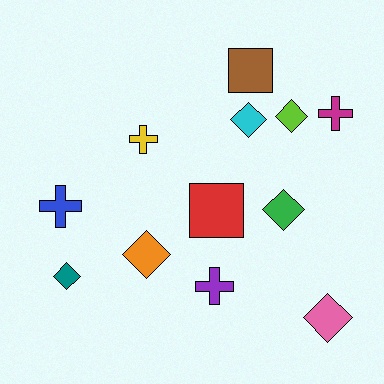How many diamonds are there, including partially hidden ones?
There are 6 diamonds.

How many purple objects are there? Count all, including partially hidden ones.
There is 1 purple object.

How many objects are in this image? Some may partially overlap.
There are 12 objects.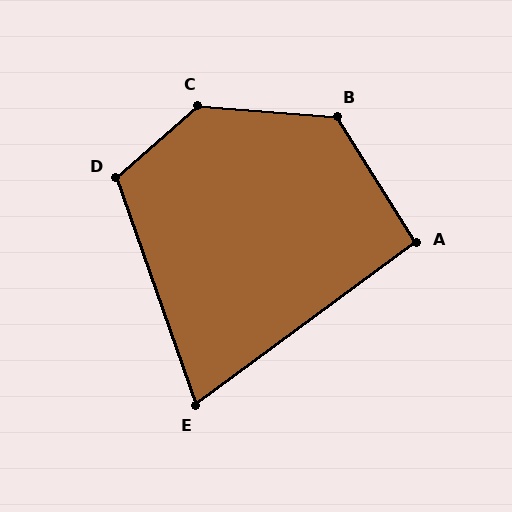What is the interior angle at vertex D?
Approximately 112 degrees (obtuse).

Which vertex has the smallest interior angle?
E, at approximately 73 degrees.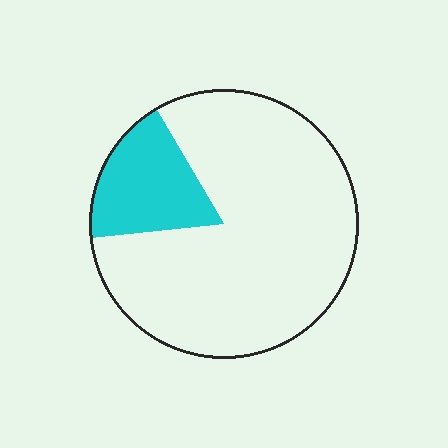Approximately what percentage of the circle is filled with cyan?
Approximately 20%.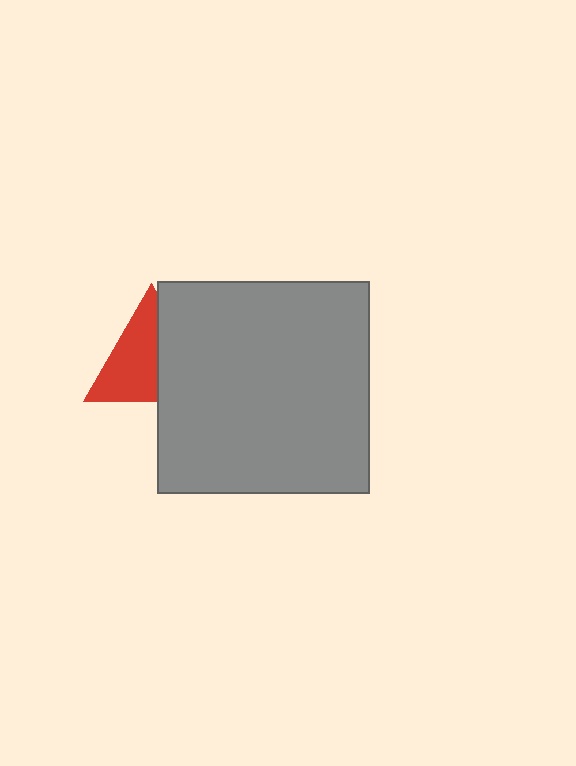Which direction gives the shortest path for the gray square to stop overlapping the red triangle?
Moving right gives the shortest separation.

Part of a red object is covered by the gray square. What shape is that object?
It is a triangle.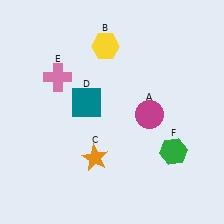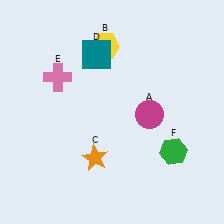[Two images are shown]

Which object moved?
The teal square (D) moved up.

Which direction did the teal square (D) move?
The teal square (D) moved up.